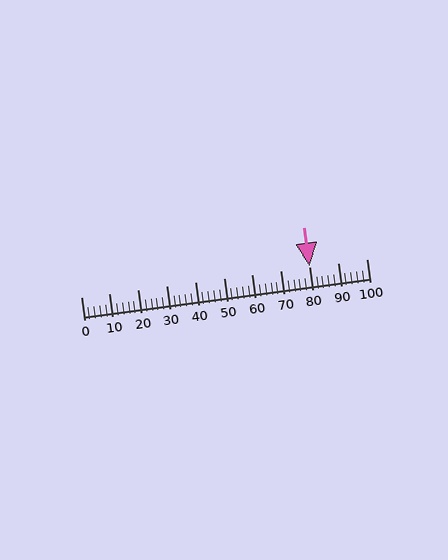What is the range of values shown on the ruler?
The ruler shows values from 0 to 100.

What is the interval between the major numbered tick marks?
The major tick marks are spaced 10 units apart.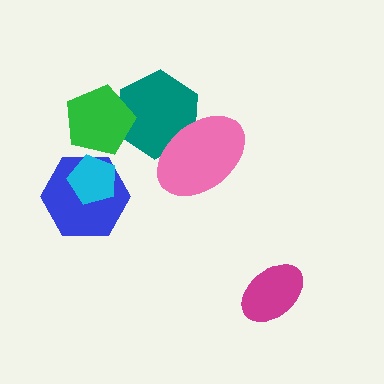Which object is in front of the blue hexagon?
The cyan pentagon is in front of the blue hexagon.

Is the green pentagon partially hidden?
No, no other shape covers it.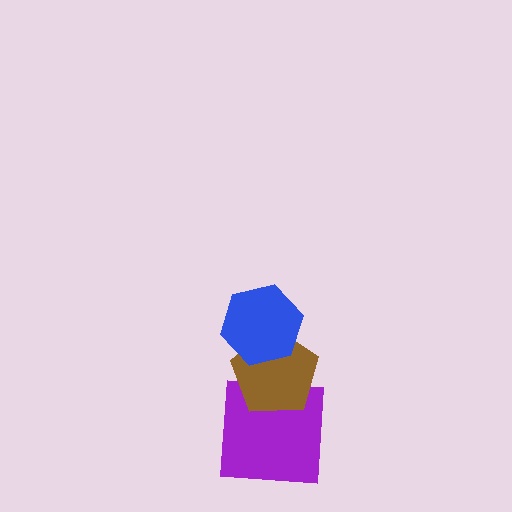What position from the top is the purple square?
The purple square is 3rd from the top.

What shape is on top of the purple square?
The brown pentagon is on top of the purple square.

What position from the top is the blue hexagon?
The blue hexagon is 1st from the top.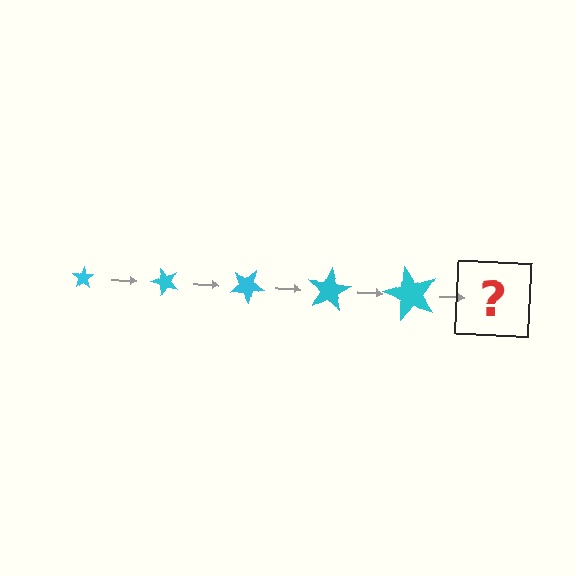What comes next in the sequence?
The next element should be a star, larger than the previous one and rotated 250 degrees from the start.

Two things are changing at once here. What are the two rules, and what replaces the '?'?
The two rules are that the star grows larger each step and it rotates 50 degrees each step. The '?' should be a star, larger than the previous one and rotated 250 degrees from the start.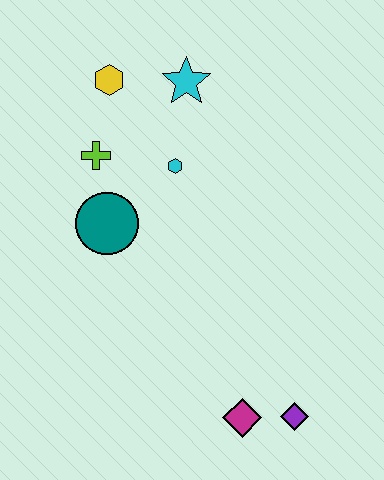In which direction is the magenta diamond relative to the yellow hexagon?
The magenta diamond is below the yellow hexagon.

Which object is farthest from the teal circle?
The purple diamond is farthest from the teal circle.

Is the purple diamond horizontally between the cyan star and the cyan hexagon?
No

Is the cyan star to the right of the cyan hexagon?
Yes